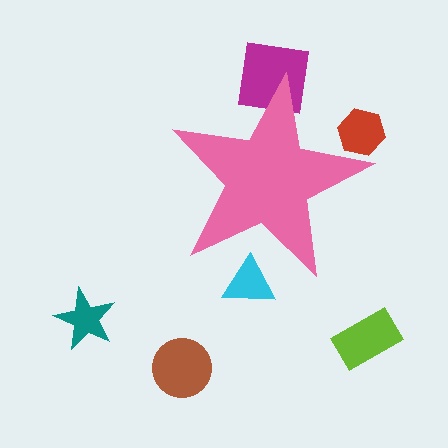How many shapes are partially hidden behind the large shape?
3 shapes are partially hidden.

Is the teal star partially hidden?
No, the teal star is fully visible.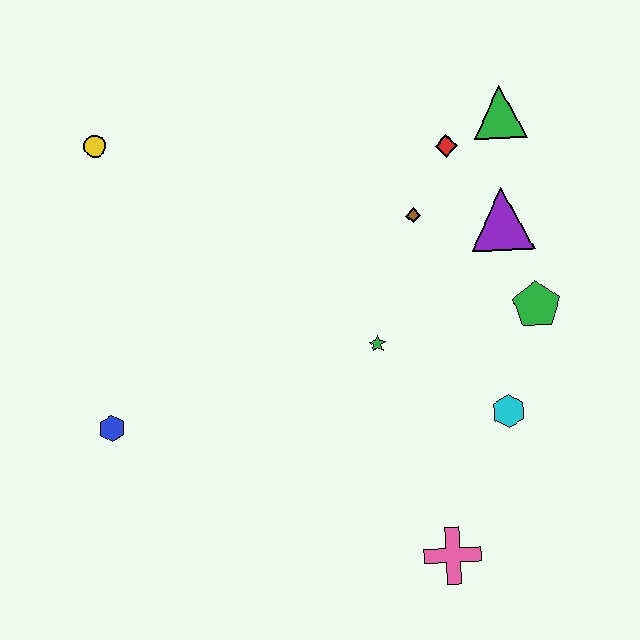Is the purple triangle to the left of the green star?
No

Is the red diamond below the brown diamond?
No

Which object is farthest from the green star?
The yellow circle is farthest from the green star.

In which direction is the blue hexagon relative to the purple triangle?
The blue hexagon is to the left of the purple triangle.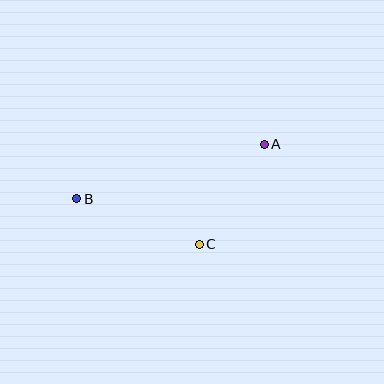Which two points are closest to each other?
Points A and C are closest to each other.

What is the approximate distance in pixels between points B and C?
The distance between B and C is approximately 130 pixels.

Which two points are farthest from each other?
Points A and B are farthest from each other.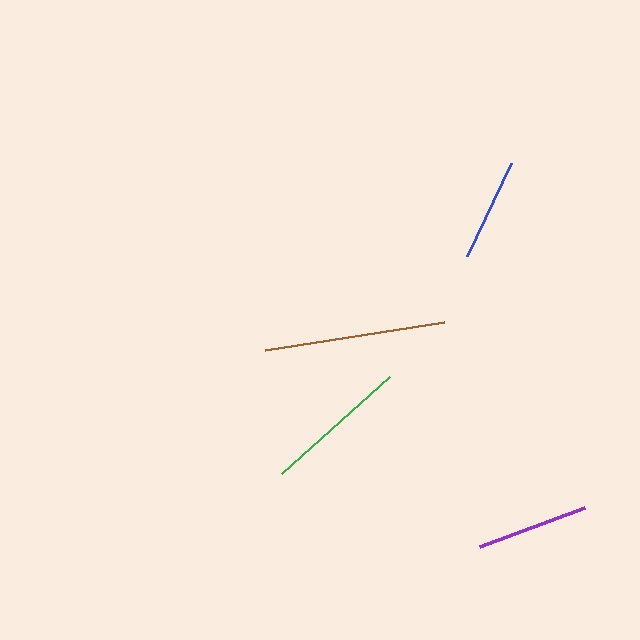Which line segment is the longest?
The brown line is the longest at approximately 181 pixels.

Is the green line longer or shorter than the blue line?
The green line is longer than the blue line.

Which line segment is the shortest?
The blue line is the shortest at approximately 104 pixels.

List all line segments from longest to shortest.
From longest to shortest: brown, green, purple, blue.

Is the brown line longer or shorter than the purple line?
The brown line is longer than the purple line.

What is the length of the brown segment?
The brown segment is approximately 181 pixels long.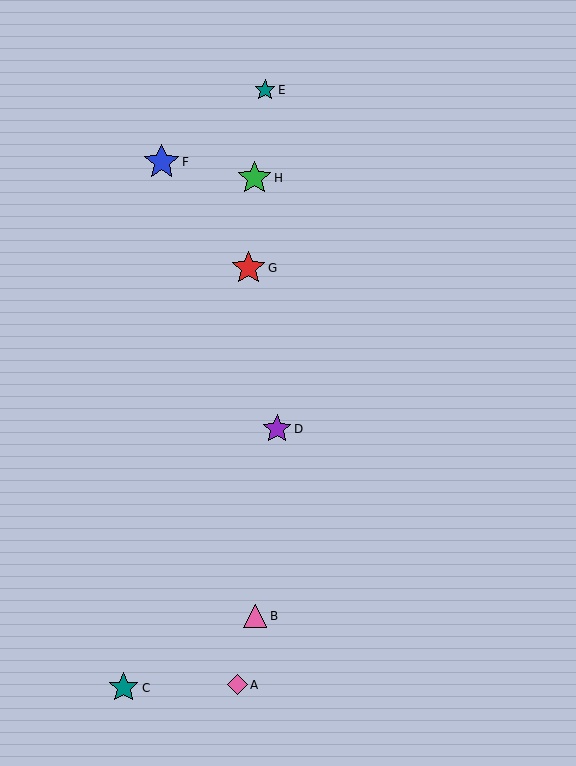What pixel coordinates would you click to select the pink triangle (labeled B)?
Click at (255, 616) to select the pink triangle B.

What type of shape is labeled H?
Shape H is a green star.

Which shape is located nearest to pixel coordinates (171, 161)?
The blue star (labeled F) at (162, 162) is nearest to that location.